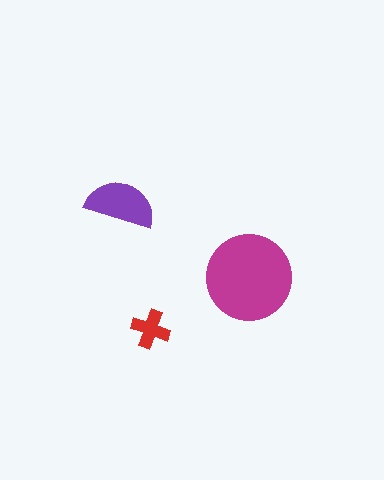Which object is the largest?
The magenta circle.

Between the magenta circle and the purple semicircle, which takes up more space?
The magenta circle.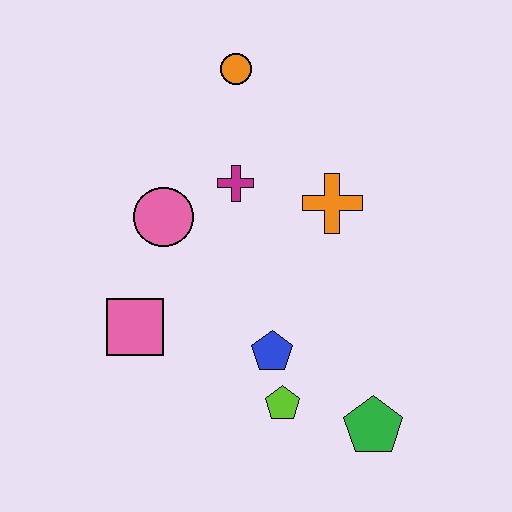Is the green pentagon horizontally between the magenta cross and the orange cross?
No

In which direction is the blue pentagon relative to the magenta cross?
The blue pentagon is below the magenta cross.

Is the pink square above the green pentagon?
Yes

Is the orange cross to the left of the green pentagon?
Yes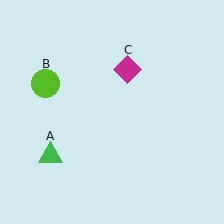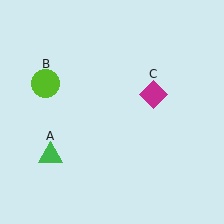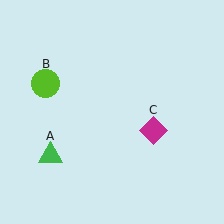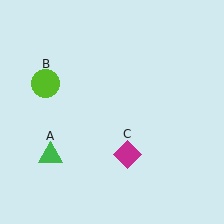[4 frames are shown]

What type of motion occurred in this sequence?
The magenta diamond (object C) rotated clockwise around the center of the scene.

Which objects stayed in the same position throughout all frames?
Green triangle (object A) and lime circle (object B) remained stationary.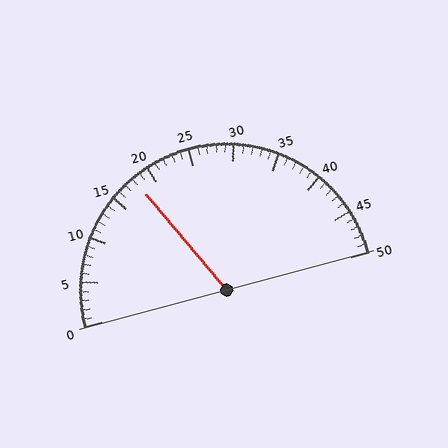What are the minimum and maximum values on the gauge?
The gauge ranges from 0 to 50.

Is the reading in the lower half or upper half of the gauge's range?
The reading is in the lower half of the range (0 to 50).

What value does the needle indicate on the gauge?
The needle indicates approximately 18.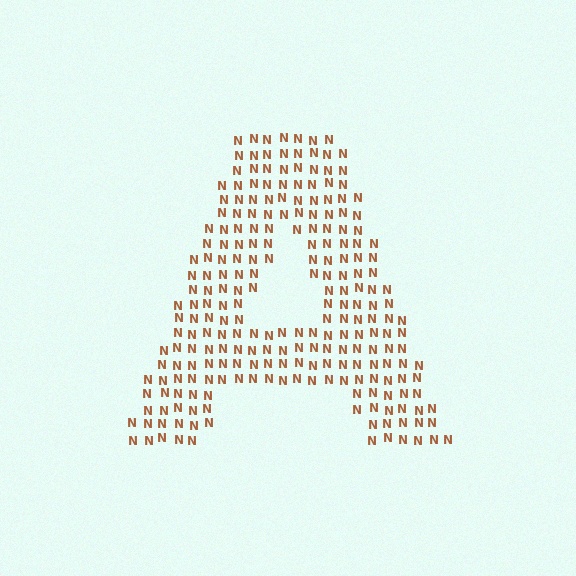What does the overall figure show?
The overall figure shows the letter A.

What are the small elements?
The small elements are letter N's.